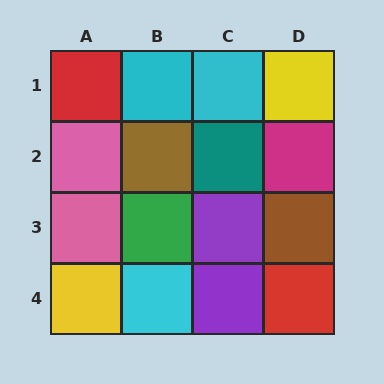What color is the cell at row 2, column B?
Brown.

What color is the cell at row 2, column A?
Pink.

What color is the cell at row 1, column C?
Cyan.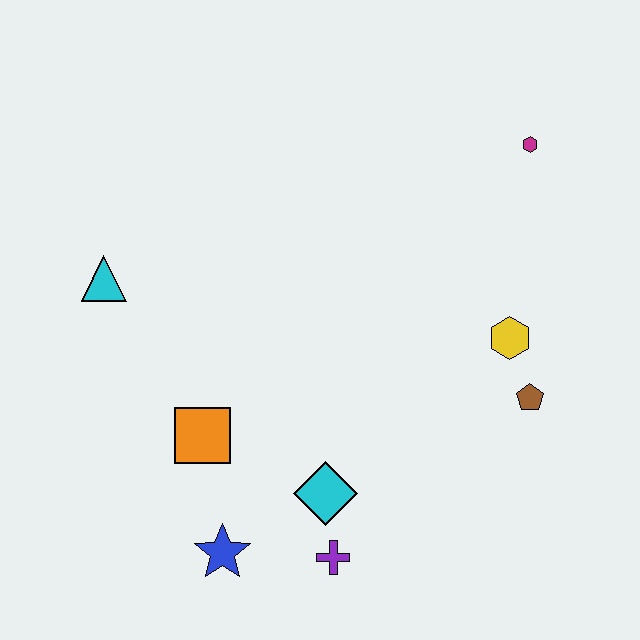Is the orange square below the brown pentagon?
Yes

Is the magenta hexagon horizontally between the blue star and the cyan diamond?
No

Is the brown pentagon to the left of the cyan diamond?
No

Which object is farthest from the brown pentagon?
The cyan triangle is farthest from the brown pentagon.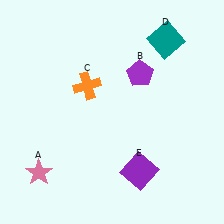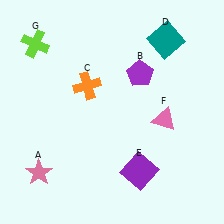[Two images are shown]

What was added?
A pink triangle (F), a lime cross (G) were added in Image 2.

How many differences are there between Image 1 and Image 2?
There are 2 differences between the two images.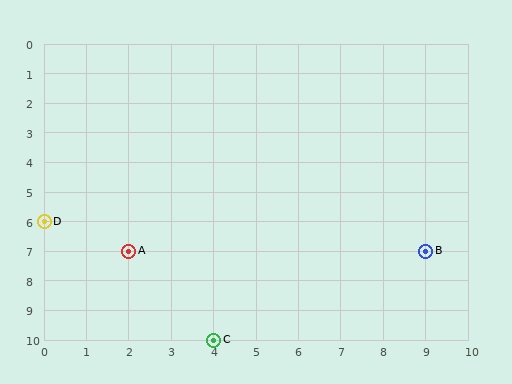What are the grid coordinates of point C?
Point C is at grid coordinates (4, 10).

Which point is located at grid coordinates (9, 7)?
Point B is at (9, 7).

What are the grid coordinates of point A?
Point A is at grid coordinates (2, 7).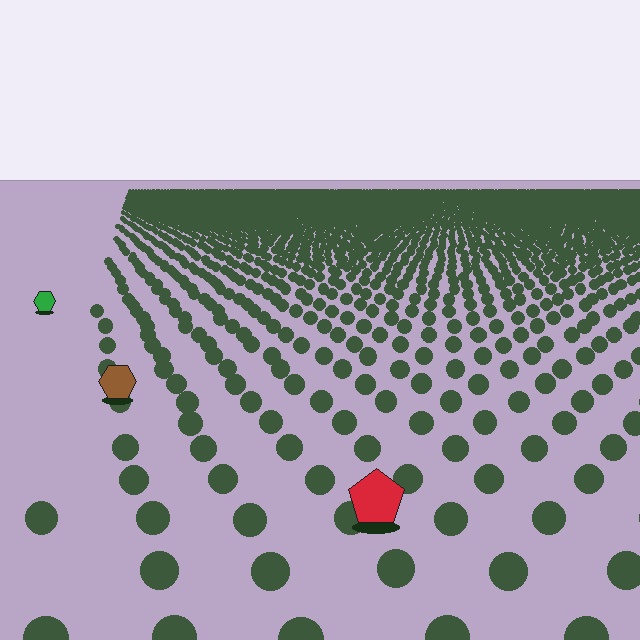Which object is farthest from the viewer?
The green hexagon is farthest from the viewer. It appears smaller and the ground texture around it is denser.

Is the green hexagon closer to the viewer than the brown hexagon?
No. The brown hexagon is closer — you can tell from the texture gradient: the ground texture is coarser near it.